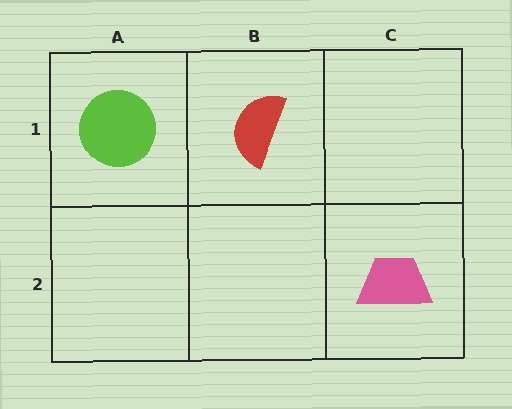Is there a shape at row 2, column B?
No, that cell is empty.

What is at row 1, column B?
A red semicircle.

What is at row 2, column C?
A pink trapezoid.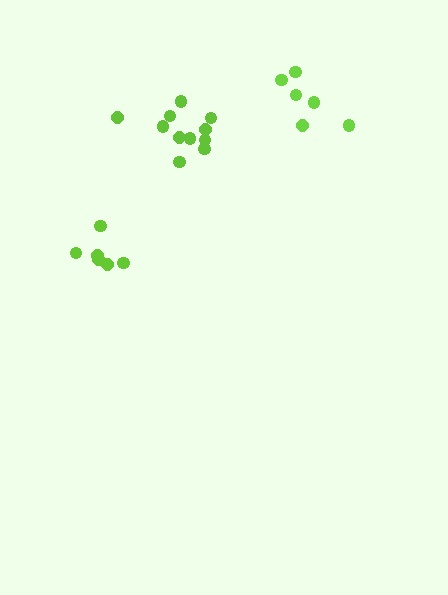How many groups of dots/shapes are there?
There are 3 groups.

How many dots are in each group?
Group 1: 6 dots, Group 2: 6 dots, Group 3: 11 dots (23 total).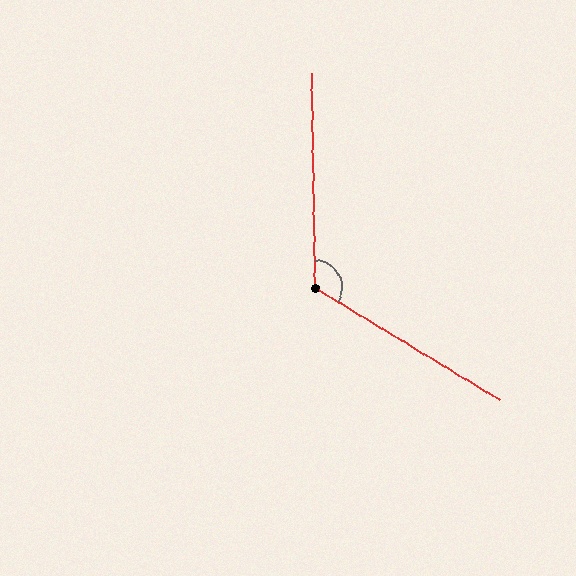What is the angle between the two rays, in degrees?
Approximately 122 degrees.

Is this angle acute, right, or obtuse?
It is obtuse.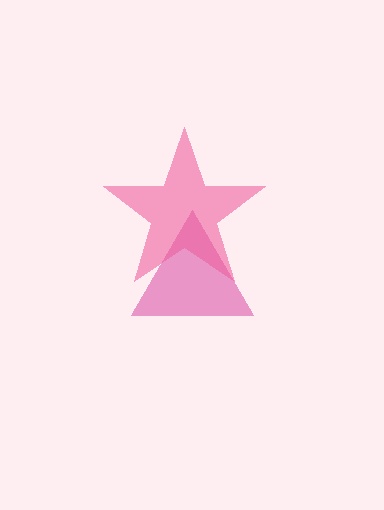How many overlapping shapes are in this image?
There are 2 overlapping shapes in the image.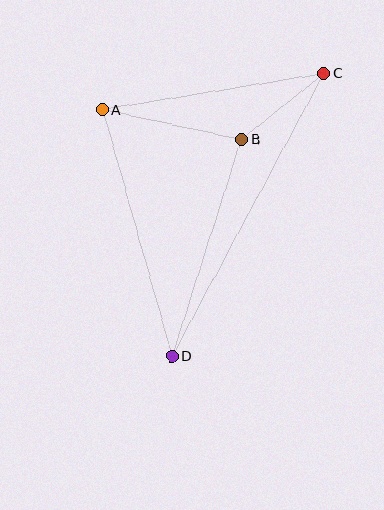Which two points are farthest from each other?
Points C and D are farthest from each other.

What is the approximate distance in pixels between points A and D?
The distance between A and D is approximately 256 pixels.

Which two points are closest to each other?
Points B and C are closest to each other.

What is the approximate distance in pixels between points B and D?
The distance between B and D is approximately 227 pixels.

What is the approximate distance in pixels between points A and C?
The distance between A and C is approximately 224 pixels.